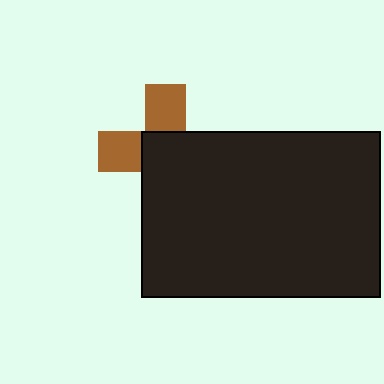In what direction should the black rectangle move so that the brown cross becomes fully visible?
The black rectangle should move toward the lower-right. That is the shortest direction to clear the overlap and leave the brown cross fully visible.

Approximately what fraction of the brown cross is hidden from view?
Roughly 60% of the brown cross is hidden behind the black rectangle.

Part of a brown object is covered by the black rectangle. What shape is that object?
It is a cross.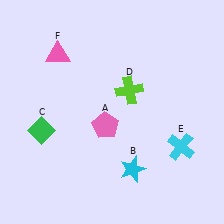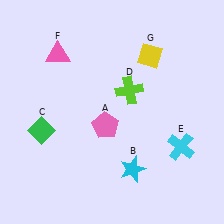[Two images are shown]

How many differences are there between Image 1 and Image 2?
There is 1 difference between the two images.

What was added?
A yellow diamond (G) was added in Image 2.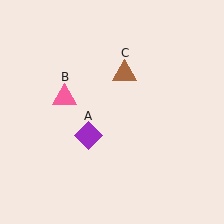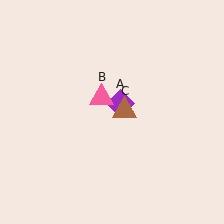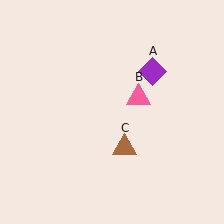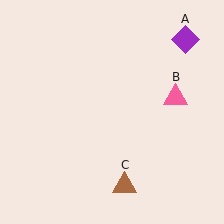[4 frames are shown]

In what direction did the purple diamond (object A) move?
The purple diamond (object A) moved up and to the right.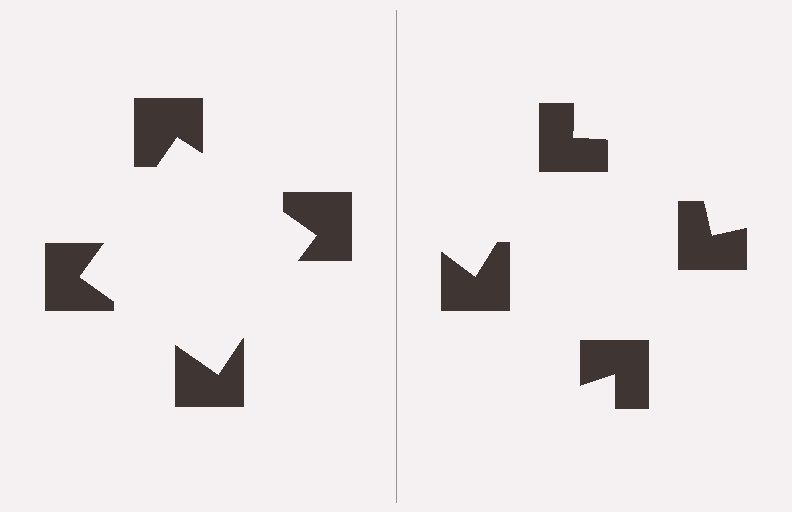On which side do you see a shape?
An illusory square appears on the left side. On the right side the wedge cuts are rotated, so no coherent shape forms.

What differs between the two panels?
The notched squares are positioned identically on both sides; only the wedge orientations differ. On the left they align to a square; on the right they are misaligned.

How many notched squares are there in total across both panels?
8 — 4 on each side.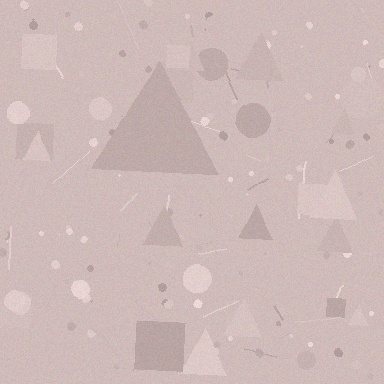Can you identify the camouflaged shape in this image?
The camouflaged shape is a triangle.